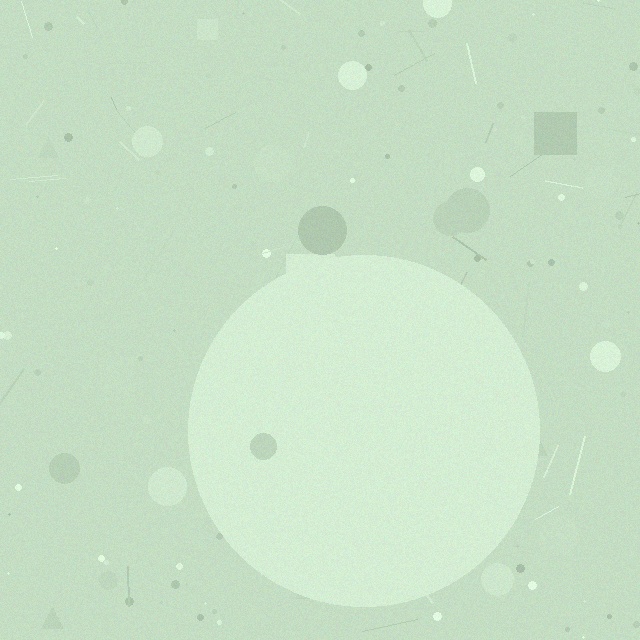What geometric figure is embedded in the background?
A circle is embedded in the background.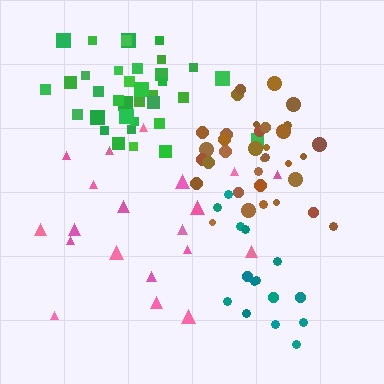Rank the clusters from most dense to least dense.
brown, green, teal, pink.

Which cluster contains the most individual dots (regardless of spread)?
Green (35).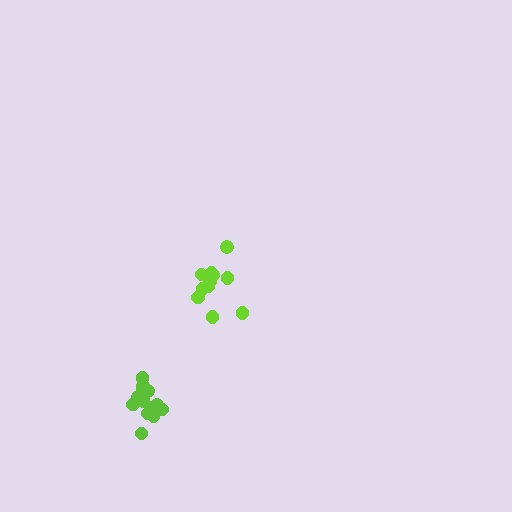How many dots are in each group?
Group 1: 11 dots, Group 2: 14 dots (25 total).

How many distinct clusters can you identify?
There are 2 distinct clusters.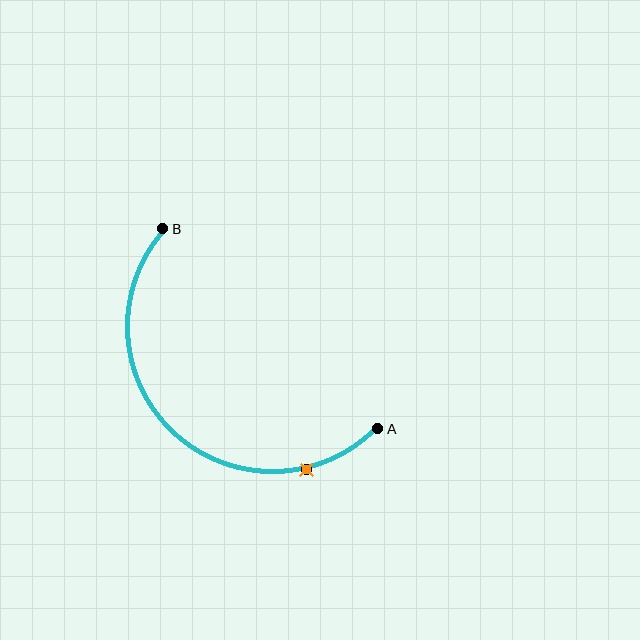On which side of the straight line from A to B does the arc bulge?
The arc bulges below and to the left of the straight line connecting A and B.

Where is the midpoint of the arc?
The arc midpoint is the point on the curve farthest from the straight line joining A and B. It sits below and to the left of that line.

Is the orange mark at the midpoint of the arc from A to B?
No. The orange mark lies on the arc but is closer to endpoint A. The arc midpoint would be at the point on the curve equidistant along the arc from both A and B.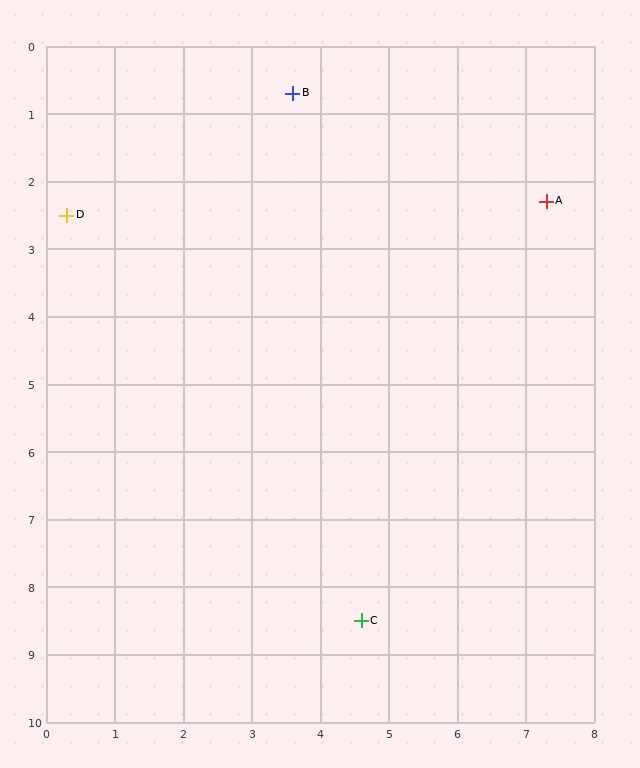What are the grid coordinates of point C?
Point C is at approximately (4.6, 8.5).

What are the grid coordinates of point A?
Point A is at approximately (7.3, 2.3).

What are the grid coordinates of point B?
Point B is at approximately (3.6, 0.7).